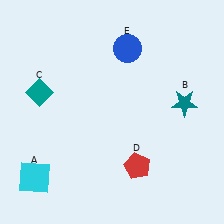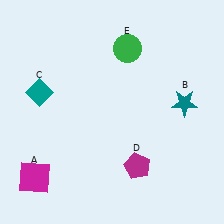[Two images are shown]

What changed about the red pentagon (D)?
In Image 1, D is red. In Image 2, it changed to magenta.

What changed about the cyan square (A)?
In Image 1, A is cyan. In Image 2, it changed to magenta.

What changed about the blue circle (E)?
In Image 1, E is blue. In Image 2, it changed to green.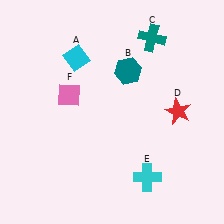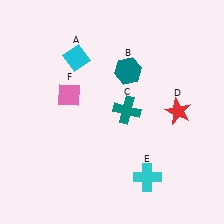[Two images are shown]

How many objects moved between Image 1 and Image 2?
1 object moved between the two images.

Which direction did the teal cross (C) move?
The teal cross (C) moved down.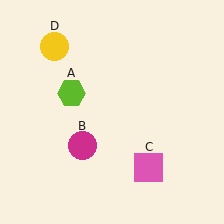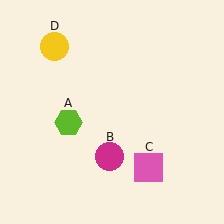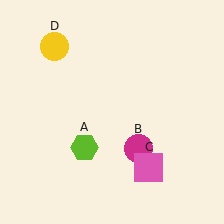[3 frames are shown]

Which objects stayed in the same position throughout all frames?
Pink square (object C) and yellow circle (object D) remained stationary.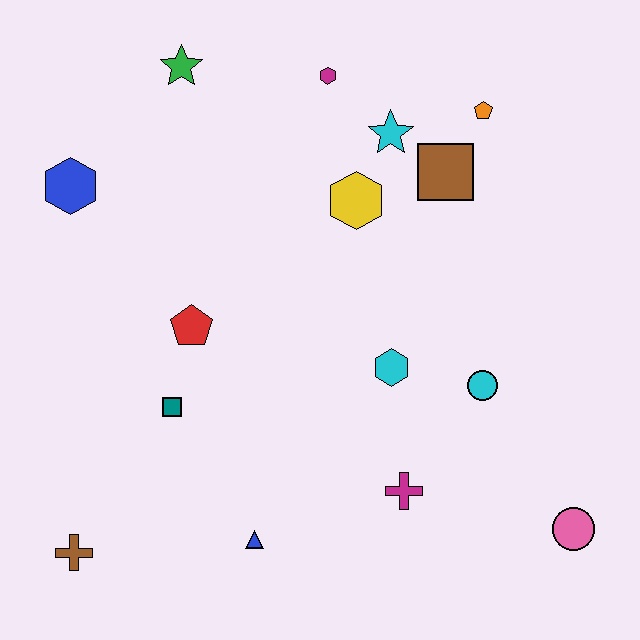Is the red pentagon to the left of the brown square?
Yes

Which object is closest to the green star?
The magenta hexagon is closest to the green star.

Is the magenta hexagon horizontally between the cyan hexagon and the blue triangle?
Yes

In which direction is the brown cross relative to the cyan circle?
The brown cross is to the left of the cyan circle.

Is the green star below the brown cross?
No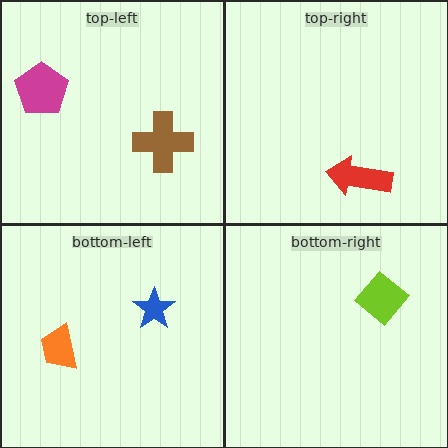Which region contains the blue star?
The bottom-left region.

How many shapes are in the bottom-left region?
2.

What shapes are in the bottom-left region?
The blue star, the orange trapezoid.